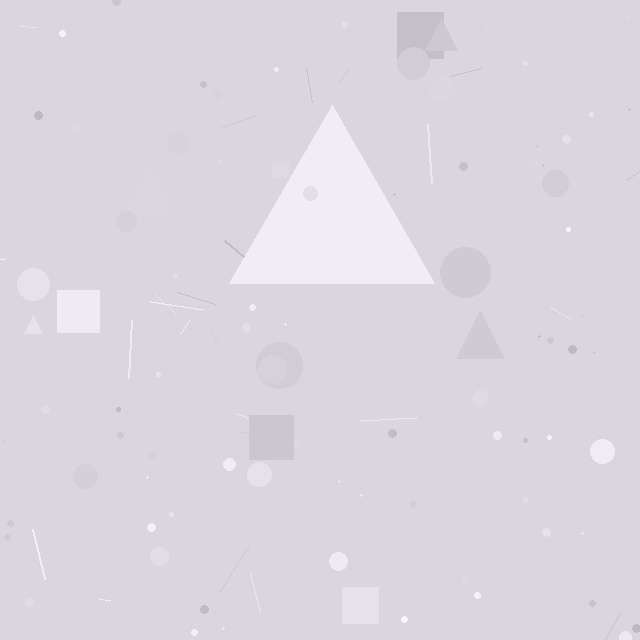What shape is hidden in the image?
A triangle is hidden in the image.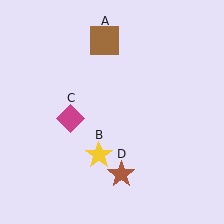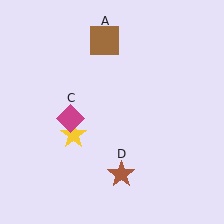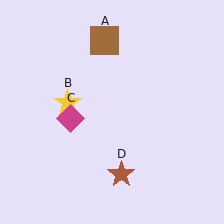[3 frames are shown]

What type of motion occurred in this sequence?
The yellow star (object B) rotated clockwise around the center of the scene.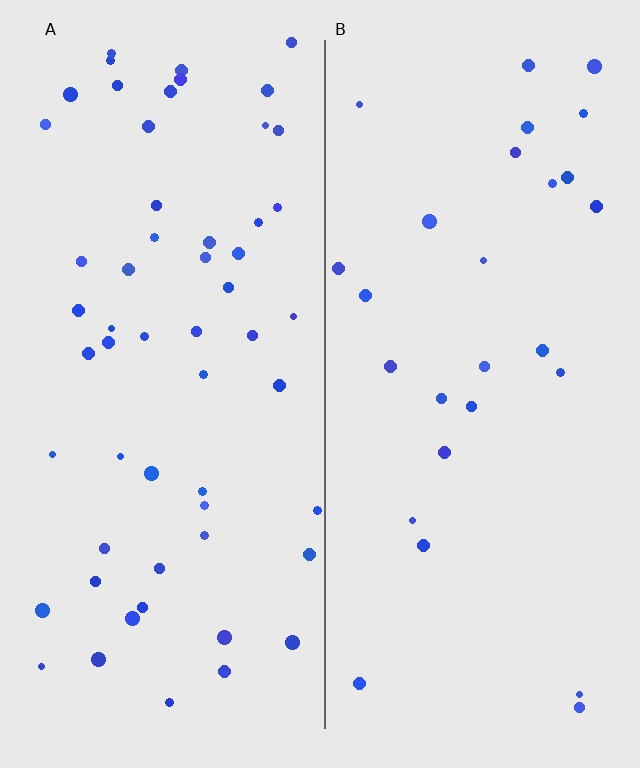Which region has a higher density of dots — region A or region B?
A (the left).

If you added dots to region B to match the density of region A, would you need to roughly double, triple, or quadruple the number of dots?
Approximately double.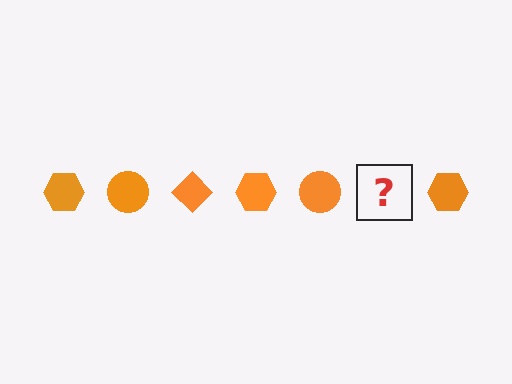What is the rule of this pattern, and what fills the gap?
The rule is that the pattern cycles through hexagon, circle, diamond shapes in orange. The gap should be filled with an orange diamond.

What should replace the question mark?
The question mark should be replaced with an orange diamond.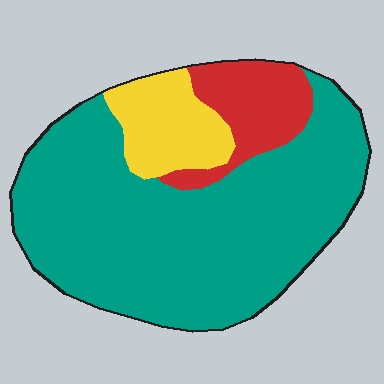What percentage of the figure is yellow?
Yellow covers about 15% of the figure.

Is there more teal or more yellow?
Teal.